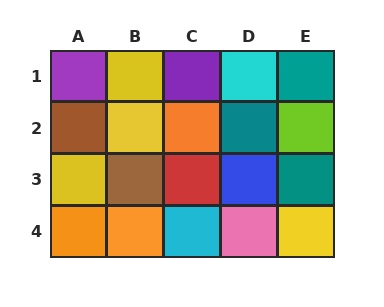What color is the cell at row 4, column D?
Pink.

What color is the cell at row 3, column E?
Teal.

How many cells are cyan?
2 cells are cyan.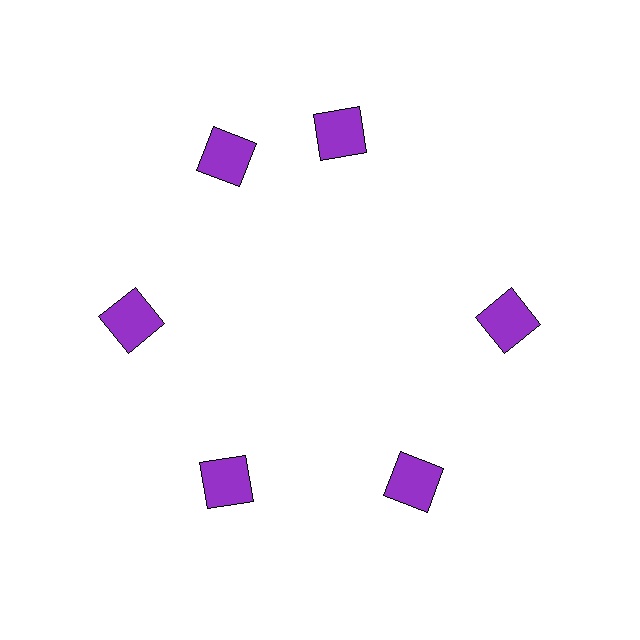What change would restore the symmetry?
The symmetry would be restored by rotating it back into even spacing with its neighbors so that all 6 squares sit at equal angles and equal distance from the center.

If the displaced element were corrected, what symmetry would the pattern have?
It would have 6-fold rotational symmetry — the pattern would map onto itself every 60 degrees.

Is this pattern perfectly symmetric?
No. The 6 purple squares are arranged in a ring, but one element near the 1 o'clock position is rotated out of alignment along the ring, breaking the 6-fold rotational symmetry.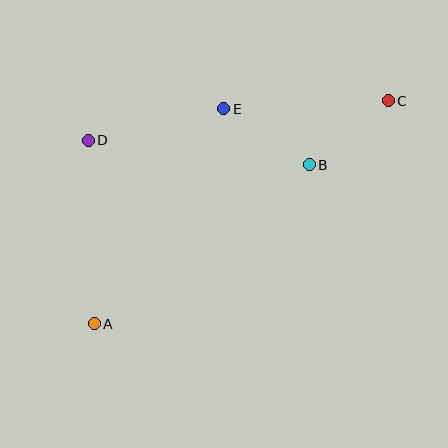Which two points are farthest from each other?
Points A and C are farthest from each other.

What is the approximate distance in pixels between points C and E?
The distance between C and E is approximately 165 pixels.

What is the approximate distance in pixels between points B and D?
The distance between B and D is approximately 223 pixels.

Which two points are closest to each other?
Points B and C are closest to each other.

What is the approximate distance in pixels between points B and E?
The distance between B and E is approximately 102 pixels.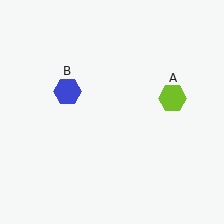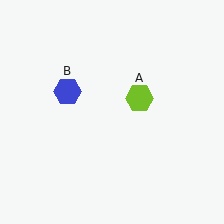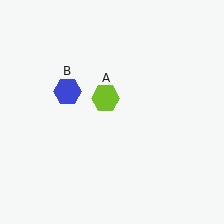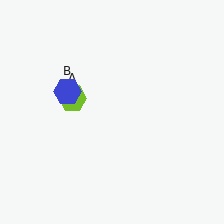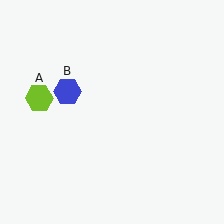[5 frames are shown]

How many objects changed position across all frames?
1 object changed position: lime hexagon (object A).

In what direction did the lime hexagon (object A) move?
The lime hexagon (object A) moved left.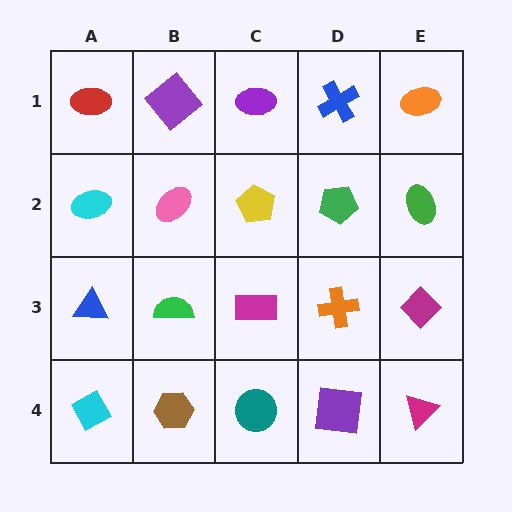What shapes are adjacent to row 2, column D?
A blue cross (row 1, column D), an orange cross (row 3, column D), a yellow pentagon (row 2, column C), a green ellipse (row 2, column E).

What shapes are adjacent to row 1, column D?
A green pentagon (row 2, column D), a purple ellipse (row 1, column C), an orange ellipse (row 1, column E).